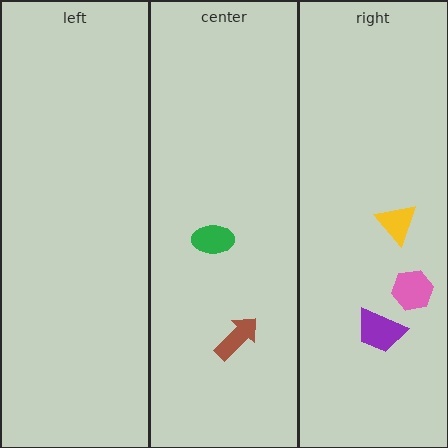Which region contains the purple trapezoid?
The right region.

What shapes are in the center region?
The green ellipse, the brown arrow.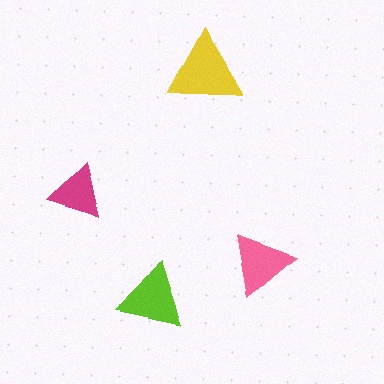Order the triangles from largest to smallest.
the yellow one, the lime one, the pink one, the magenta one.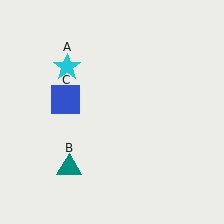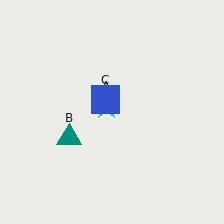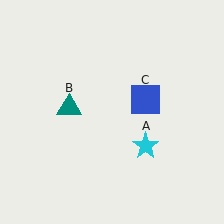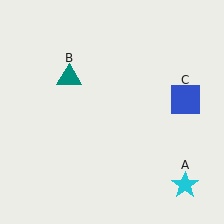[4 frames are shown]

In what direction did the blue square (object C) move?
The blue square (object C) moved right.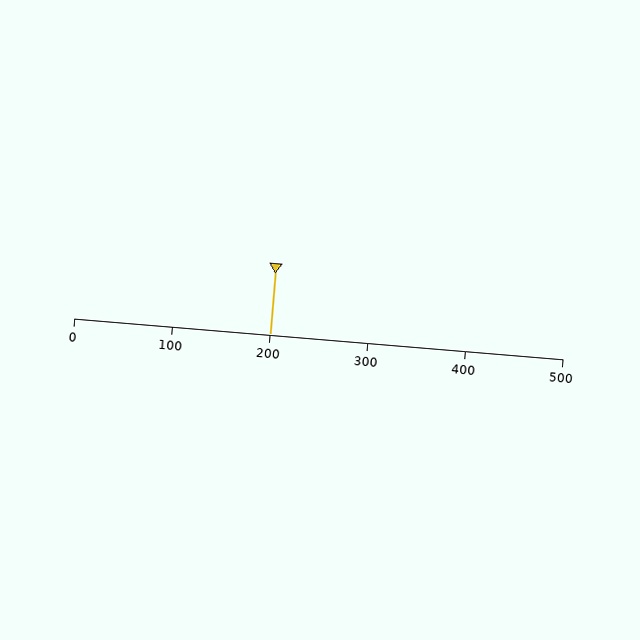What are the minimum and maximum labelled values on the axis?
The axis runs from 0 to 500.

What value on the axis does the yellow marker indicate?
The marker indicates approximately 200.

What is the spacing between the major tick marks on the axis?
The major ticks are spaced 100 apart.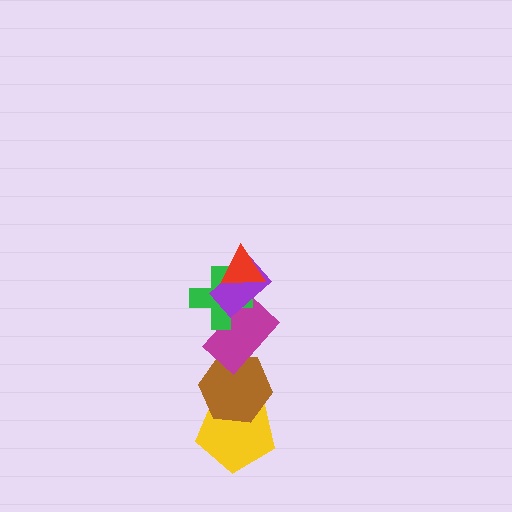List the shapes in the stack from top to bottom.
From top to bottom: the red triangle, the purple rectangle, the green cross, the magenta rectangle, the brown hexagon, the yellow pentagon.